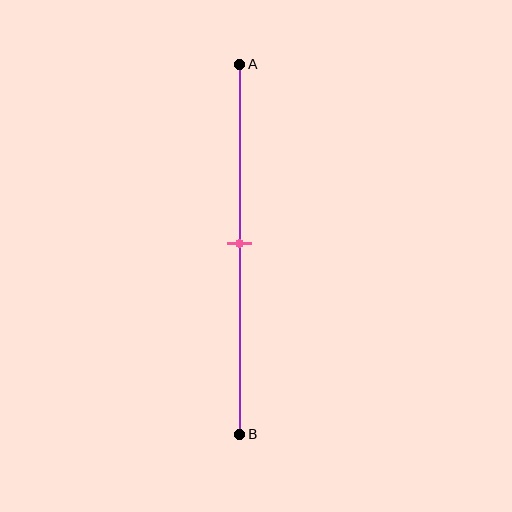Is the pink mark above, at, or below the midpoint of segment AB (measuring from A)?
The pink mark is approximately at the midpoint of segment AB.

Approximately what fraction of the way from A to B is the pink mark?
The pink mark is approximately 50% of the way from A to B.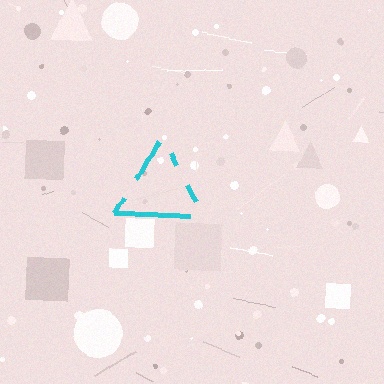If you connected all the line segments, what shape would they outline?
They would outline a triangle.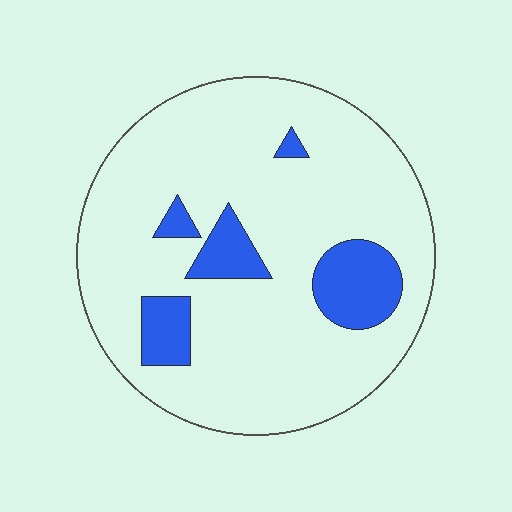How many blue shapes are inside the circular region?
5.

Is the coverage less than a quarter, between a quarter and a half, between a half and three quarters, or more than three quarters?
Less than a quarter.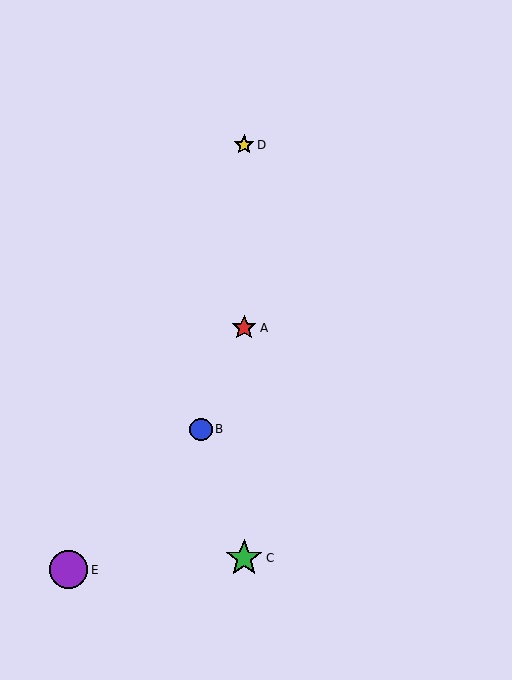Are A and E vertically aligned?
No, A is at x≈244 and E is at x≈69.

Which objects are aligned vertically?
Objects A, C, D are aligned vertically.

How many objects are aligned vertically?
3 objects (A, C, D) are aligned vertically.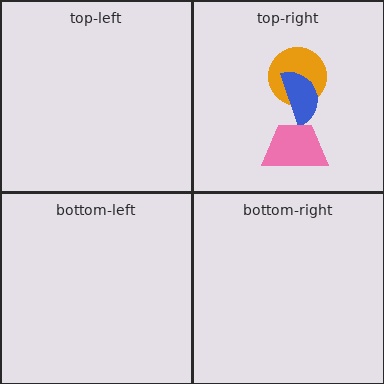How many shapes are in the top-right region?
3.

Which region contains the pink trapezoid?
The top-right region.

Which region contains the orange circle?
The top-right region.